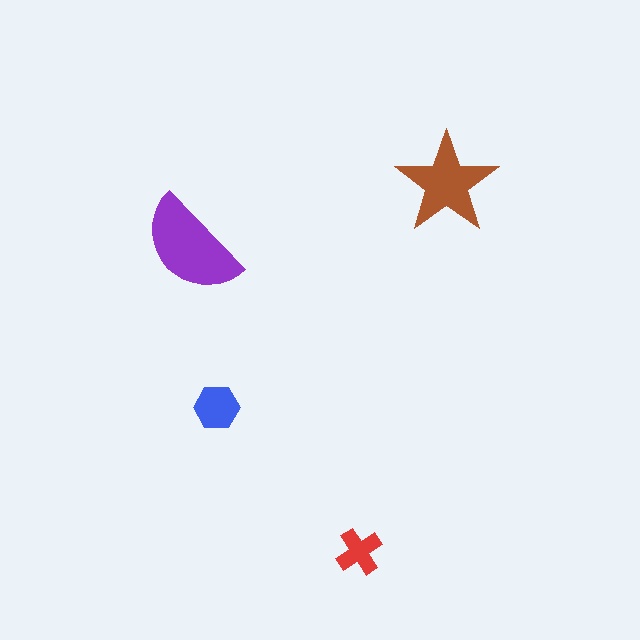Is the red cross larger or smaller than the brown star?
Smaller.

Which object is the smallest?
The red cross.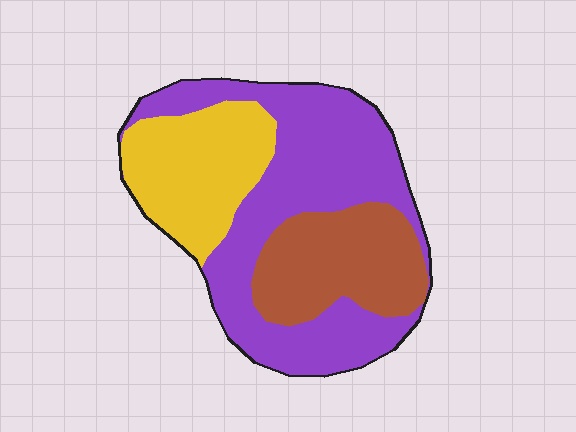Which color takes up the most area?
Purple, at roughly 50%.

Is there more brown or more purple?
Purple.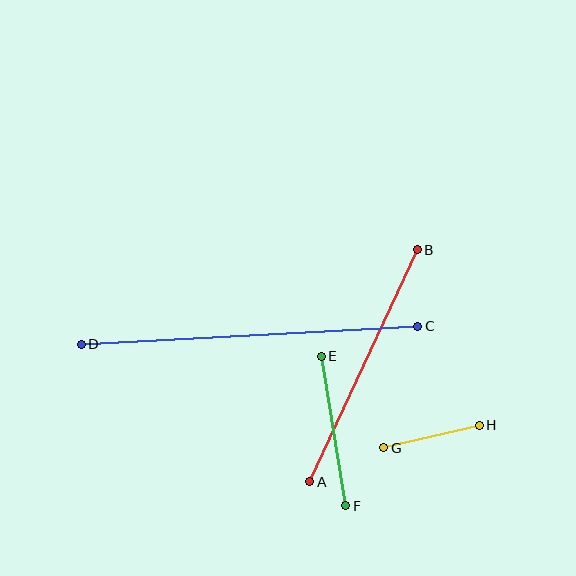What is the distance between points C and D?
The distance is approximately 337 pixels.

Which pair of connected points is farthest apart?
Points C and D are farthest apart.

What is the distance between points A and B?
The distance is approximately 256 pixels.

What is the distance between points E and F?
The distance is approximately 152 pixels.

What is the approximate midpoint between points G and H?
The midpoint is at approximately (431, 437) pixels.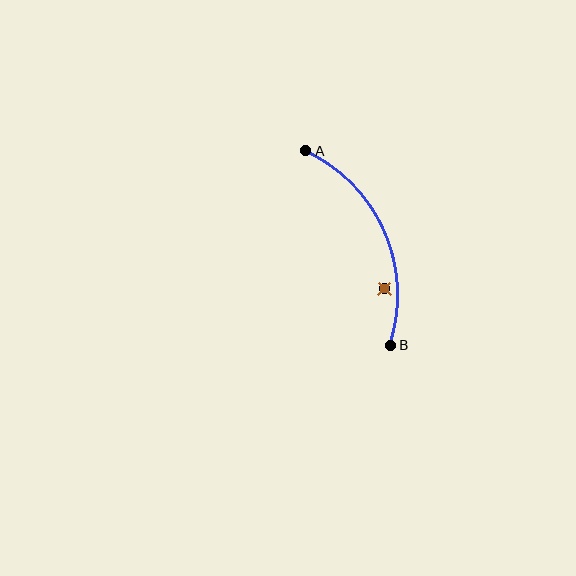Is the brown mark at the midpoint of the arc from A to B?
No — the brown mark does not lie on the arc at all. It sits slightly inside the curve.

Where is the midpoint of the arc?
The arc midpoint is the point on the curve farthest from the straight line joining A and B. It sits to the right of that line.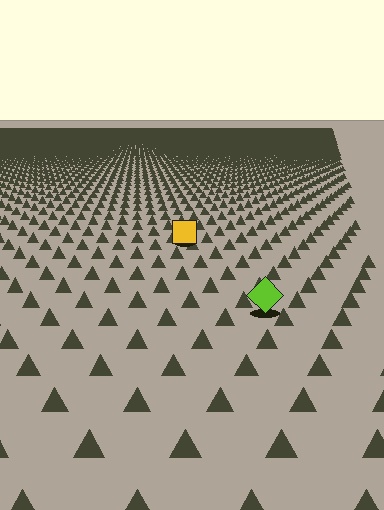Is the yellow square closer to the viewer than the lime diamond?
No. The lime diamond is closer — you can tell from the texture gradient: the ground texture is coarser near it.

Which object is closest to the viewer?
The lime diamond is closest. The texture marks near it are larger and more spread out.